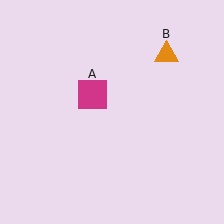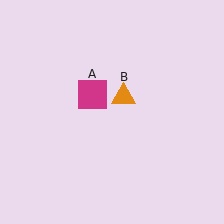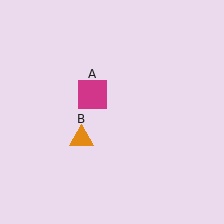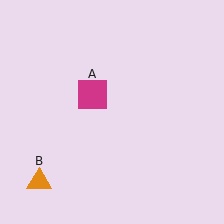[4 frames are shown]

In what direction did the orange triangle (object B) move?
The orange triangle (object B) moved down and to the left.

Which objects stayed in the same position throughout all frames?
Magenta square (object A) remained stationary.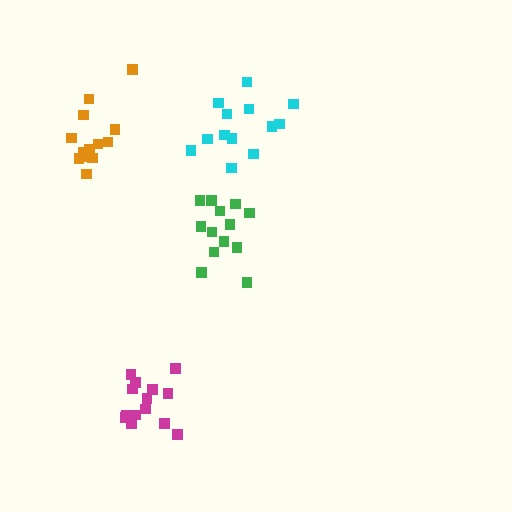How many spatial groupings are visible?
There are 4 spatial groupings.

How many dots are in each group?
Group 1: 15 dots, Group 2: 13 dots, Group 3: 13 dots, Group 4: 13 dots (54 total).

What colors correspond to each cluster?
The clusters are colored: magenta, orange, cyan, green.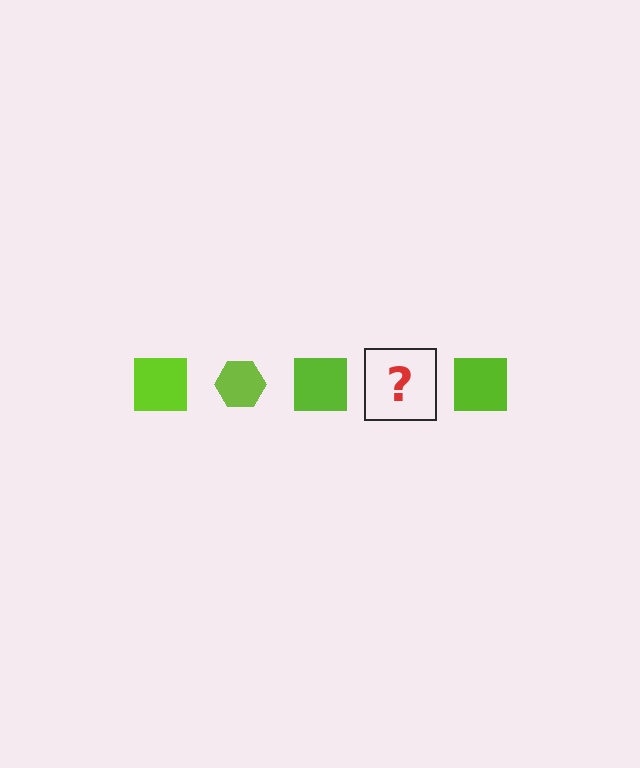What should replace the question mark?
The question mark should be replaced with a lime hexagon.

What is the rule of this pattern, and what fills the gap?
The rule is that the pattern cycles through square, hexagon shapes in lime. The gap should be filled with a lime hexagon.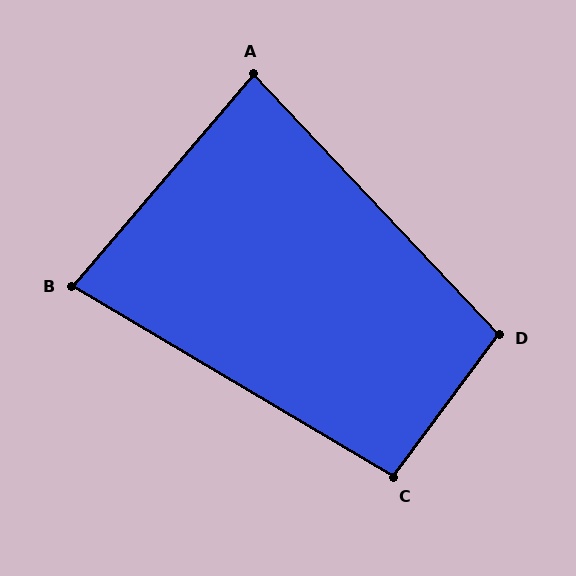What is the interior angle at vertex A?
Approximately 84 degrees (acute).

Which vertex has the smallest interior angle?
B, at approximately 80 degrees.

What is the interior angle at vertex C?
Approximately 96 degrees (obtuse).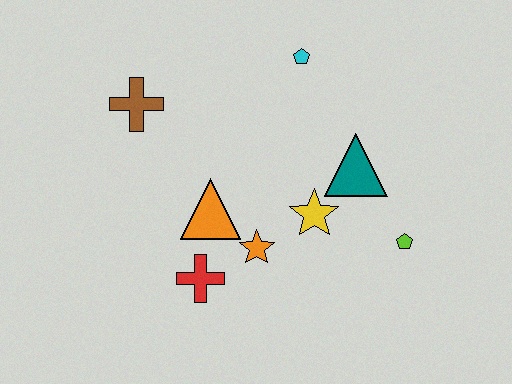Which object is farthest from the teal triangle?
The brown cross is farthest from the teal triangle.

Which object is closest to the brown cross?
The orange triangle is closest to the brown cross.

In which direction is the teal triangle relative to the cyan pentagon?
The teal triangle is below the cyan pentagon.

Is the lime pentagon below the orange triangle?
Yes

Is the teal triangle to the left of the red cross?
No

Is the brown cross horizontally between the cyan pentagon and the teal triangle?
No